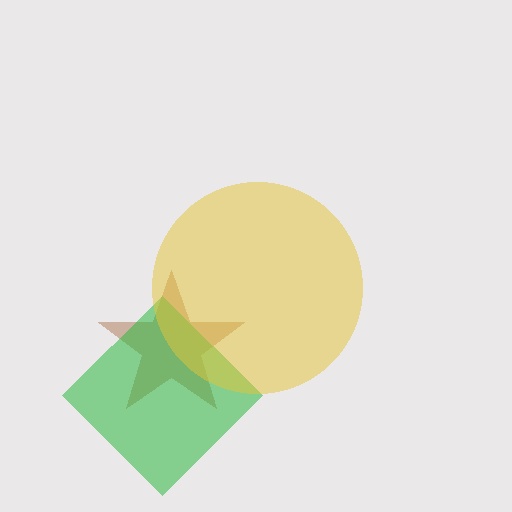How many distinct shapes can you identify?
There are 3 distinct shapes: a brown star, a green diamond, a yellow circle.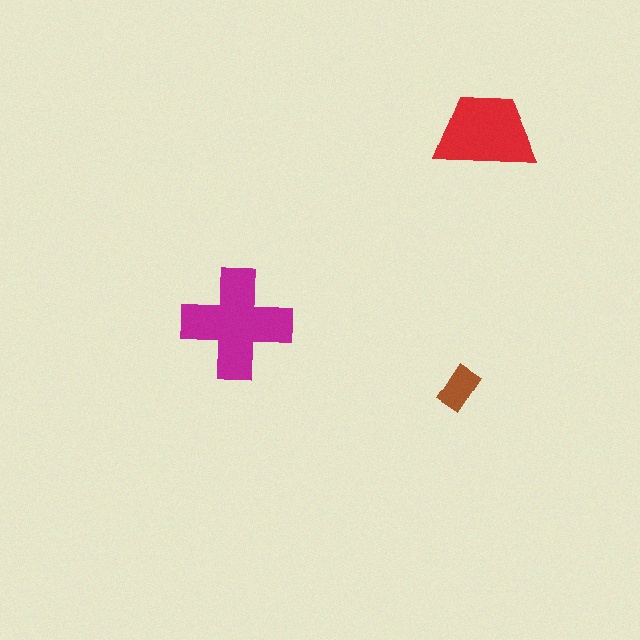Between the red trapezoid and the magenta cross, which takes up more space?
The magenta cross.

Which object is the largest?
The magenta cross.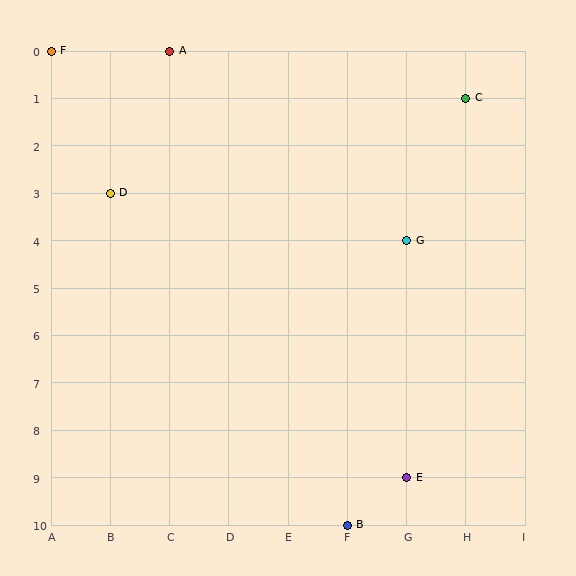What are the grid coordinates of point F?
Point F is at grid coordinates (A, 0).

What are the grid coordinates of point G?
Point G is at grid coordinates (G, 4).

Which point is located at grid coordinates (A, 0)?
Point F is at (A, 0).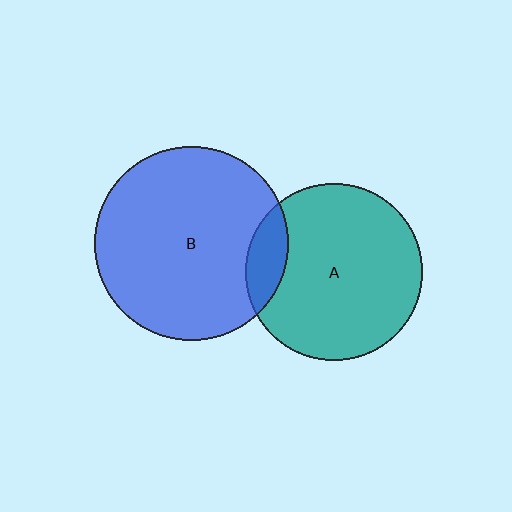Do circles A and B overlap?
Yes.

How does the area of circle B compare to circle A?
Approximately 1.2 times.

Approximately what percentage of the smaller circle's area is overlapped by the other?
Approximately 15%.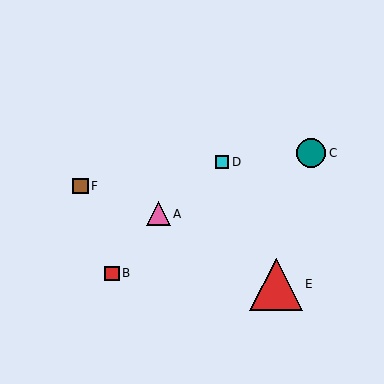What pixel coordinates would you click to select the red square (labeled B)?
Click at (112, 273) to select the red square B.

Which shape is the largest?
The red triangle (labeled E) is the largest.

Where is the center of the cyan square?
The center of the cyan square is at (222, 162).